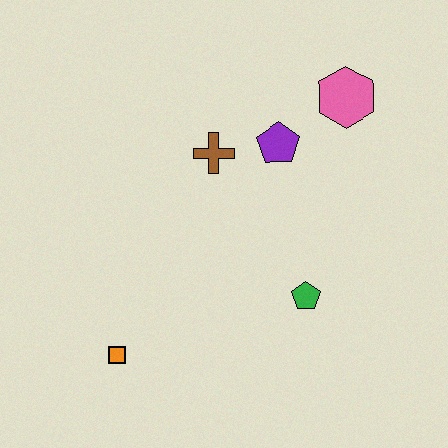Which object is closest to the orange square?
The green pentagon is closest to the orange square.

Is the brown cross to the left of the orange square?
No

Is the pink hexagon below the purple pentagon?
No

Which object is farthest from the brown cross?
The orange square is farthest from the brown cross.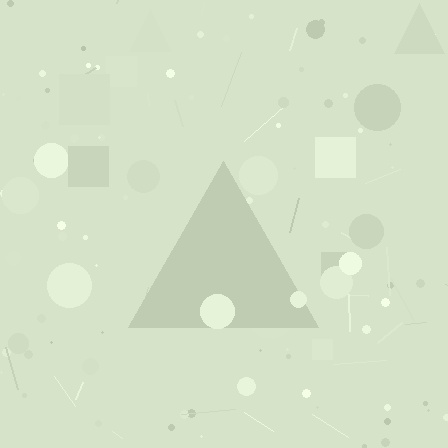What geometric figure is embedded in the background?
A triangle is embedded in the background.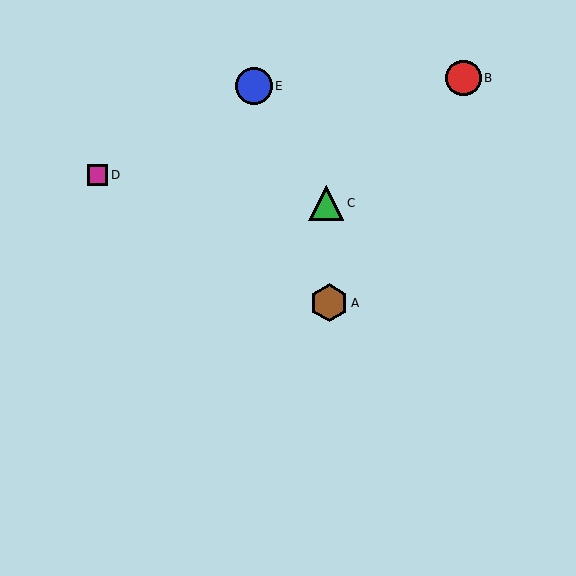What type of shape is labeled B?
Shape B is a red circle.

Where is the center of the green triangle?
The center of the green triangle is at (326, 203).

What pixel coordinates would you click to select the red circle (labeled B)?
Click at (463, 78) to select the red circle B.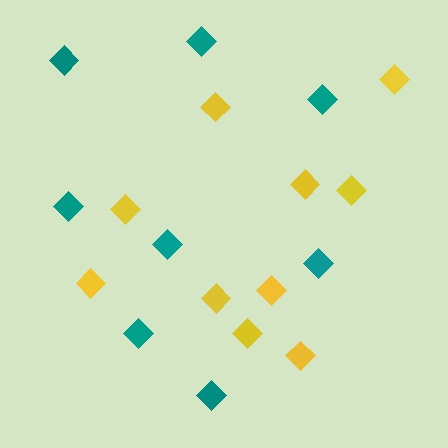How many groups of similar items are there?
There are 2 groups: one group of teal diamonds (8) and one group of yellow diamonds (10).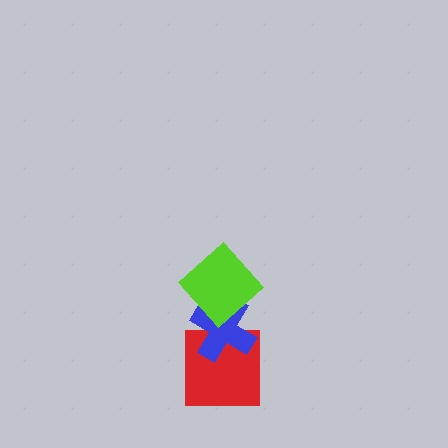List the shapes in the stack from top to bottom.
From top to bottom: the lime diamond, the blue cross, the red square.